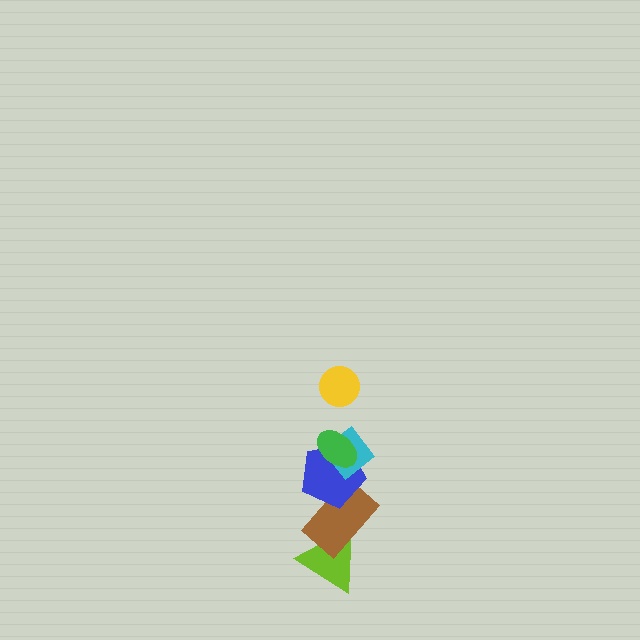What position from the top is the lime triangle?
The lime triangle is 6th from the top.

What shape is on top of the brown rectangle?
The blue pentagon is on top of the brown rectangle.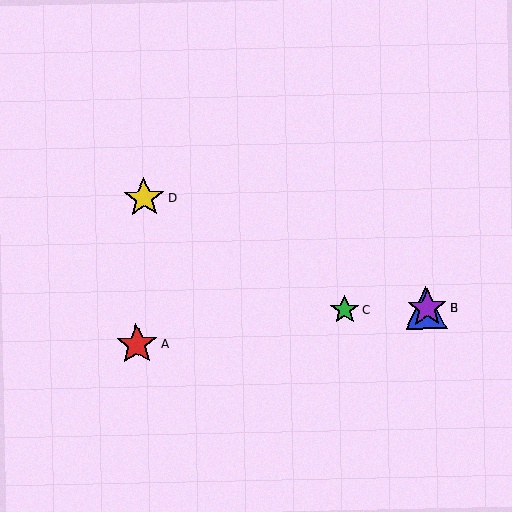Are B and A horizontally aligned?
No, B is at y≈308 and A is at y≈344.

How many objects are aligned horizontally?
3 objects (B, C, E) are aligned horizontally.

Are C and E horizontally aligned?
Yes, both are at y≈310.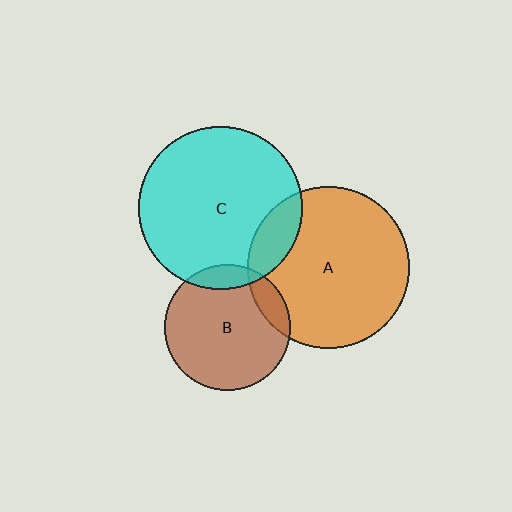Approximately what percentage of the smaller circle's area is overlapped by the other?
Approximately 15%.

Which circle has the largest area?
Circle C (cyan).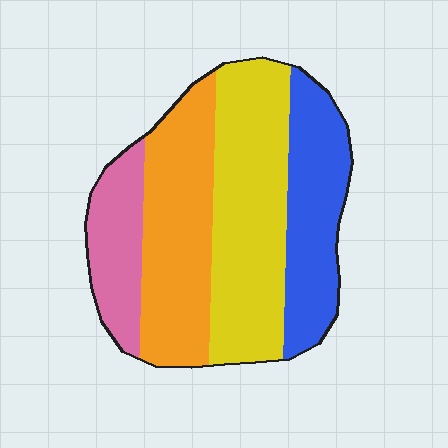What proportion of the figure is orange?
Orange covers 29% of the figure.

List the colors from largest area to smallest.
From largest to smallest: yellow, orange, blue, pink.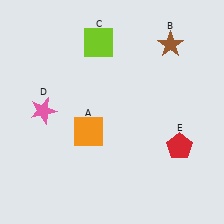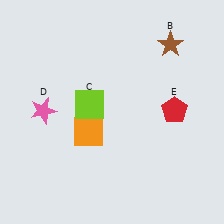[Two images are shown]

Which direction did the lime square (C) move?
The lime square (C) moved down.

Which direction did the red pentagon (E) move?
The red pentagon (E) moved up.